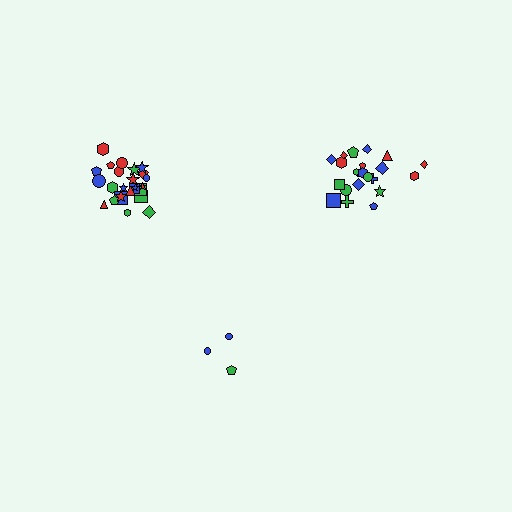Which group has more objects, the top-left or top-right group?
The top-left group.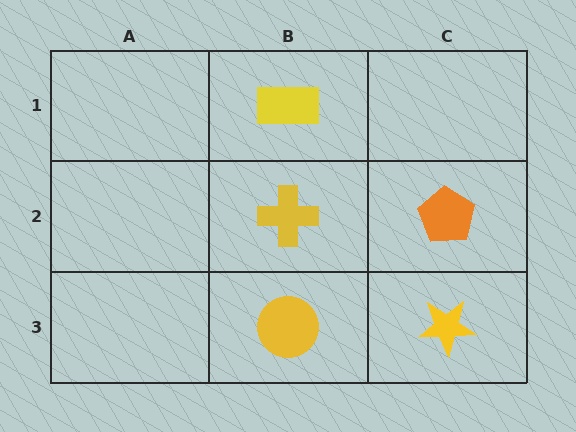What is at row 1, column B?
A yellow rectangle.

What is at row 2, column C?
An orange pentagon.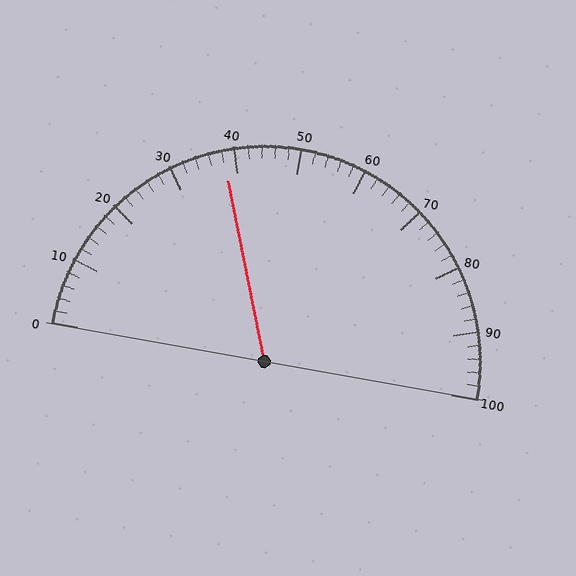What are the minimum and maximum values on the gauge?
The gauge ranges from 0 to 100.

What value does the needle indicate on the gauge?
The needle indicates approximately 38.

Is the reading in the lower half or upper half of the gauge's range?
The reading is in the lower half of the range (0 to 100).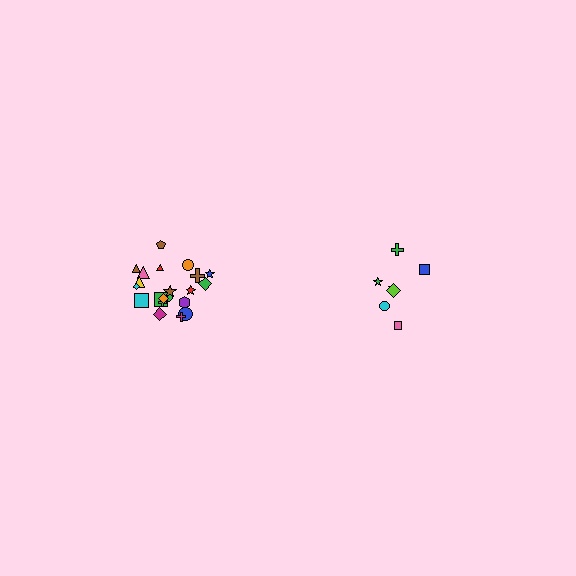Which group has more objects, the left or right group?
The left group.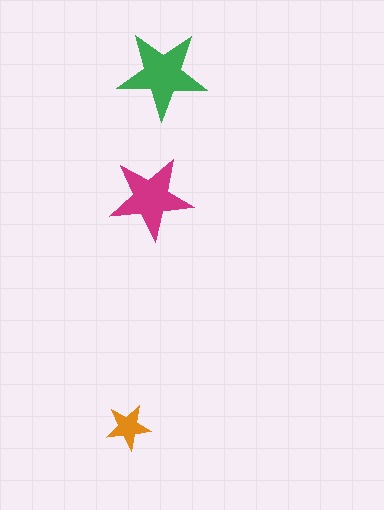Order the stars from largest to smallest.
the green one, the magenta one, the orange one.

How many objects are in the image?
There are 3 objects in the image.